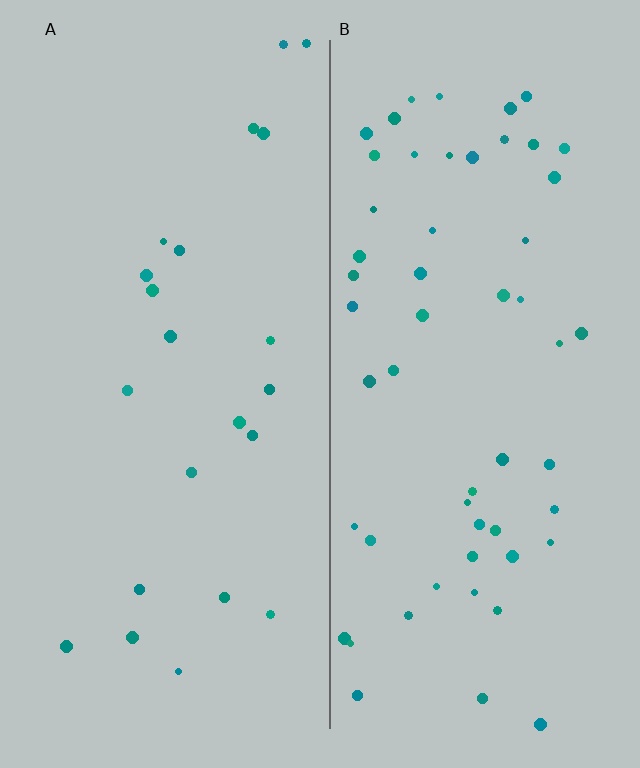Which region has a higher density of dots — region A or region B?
B (the right).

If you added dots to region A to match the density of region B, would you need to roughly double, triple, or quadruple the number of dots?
Approximately double.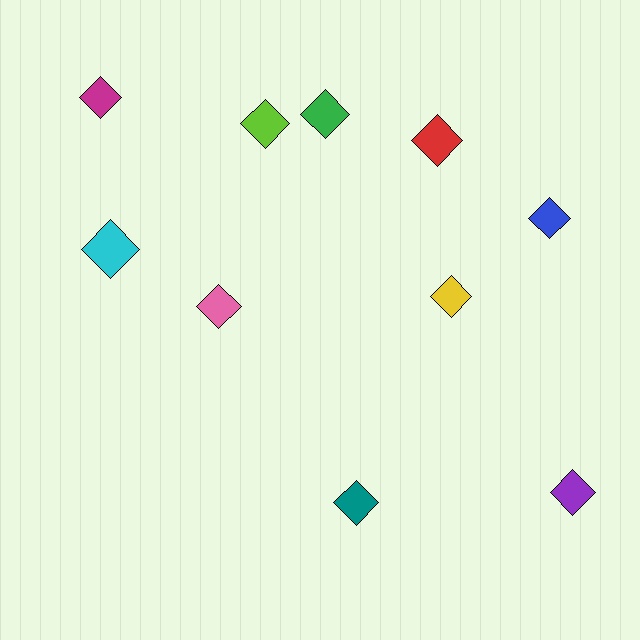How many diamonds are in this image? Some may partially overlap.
There are 10 diamonds.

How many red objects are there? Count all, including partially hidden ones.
There is 1 red object.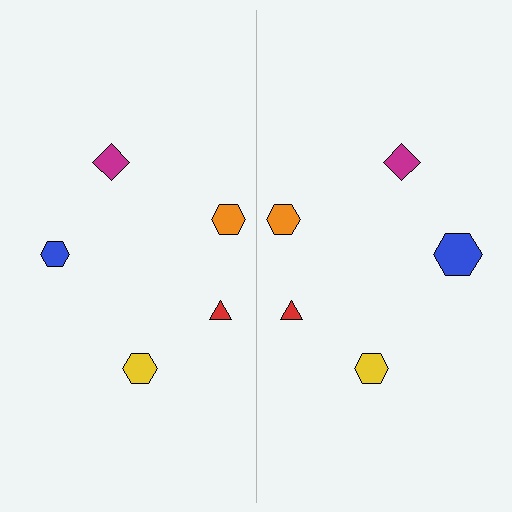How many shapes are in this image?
There are 10 shapes in this image.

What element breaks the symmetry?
The blue hexagon on the right side has a different size than its mirror counterpart.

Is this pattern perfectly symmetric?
No, the pattern is not perfectly symmetric. The blue hexagon on the right side has a different size than its mirror counterpart.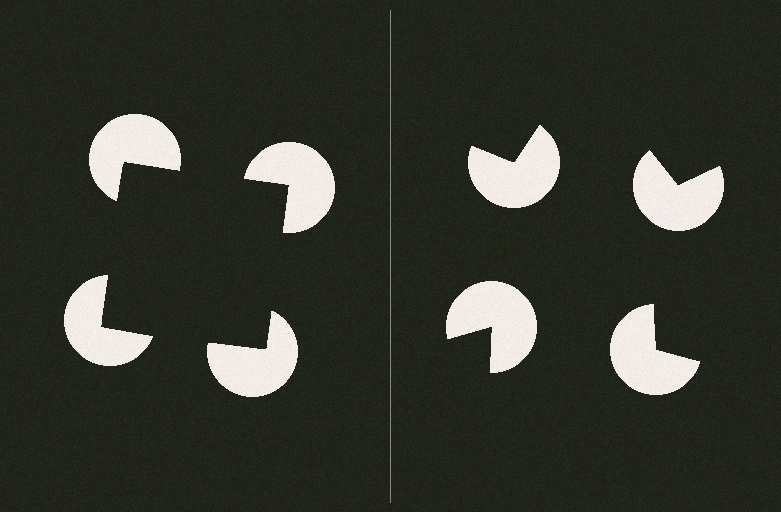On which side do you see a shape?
An illusory square appears on the left side. On the right side the wedge cuts are rotated, so no coherent shape forms.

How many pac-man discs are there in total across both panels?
8 — 4 on each side.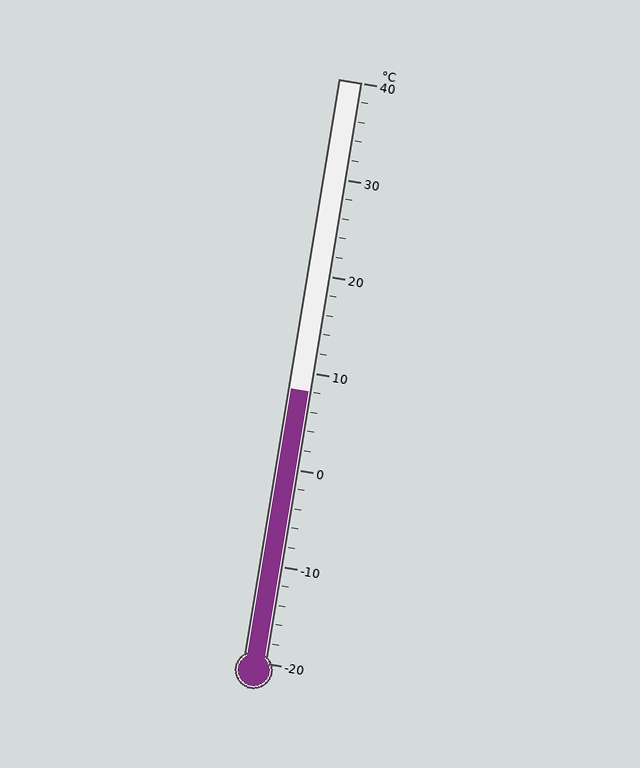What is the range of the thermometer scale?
The thermometer scale ranges from -20°C to 40°C.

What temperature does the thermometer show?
The thermometer shows approximately 8°C.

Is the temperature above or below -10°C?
The temperature is above -10°C.